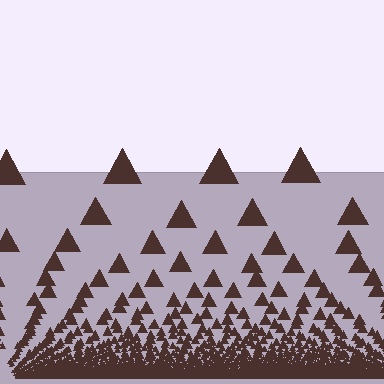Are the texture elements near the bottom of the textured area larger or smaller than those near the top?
Smaller. The gradient is inverted — elements near the bottom are smaller and denser.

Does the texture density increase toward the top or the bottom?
Density increases toward the bottom.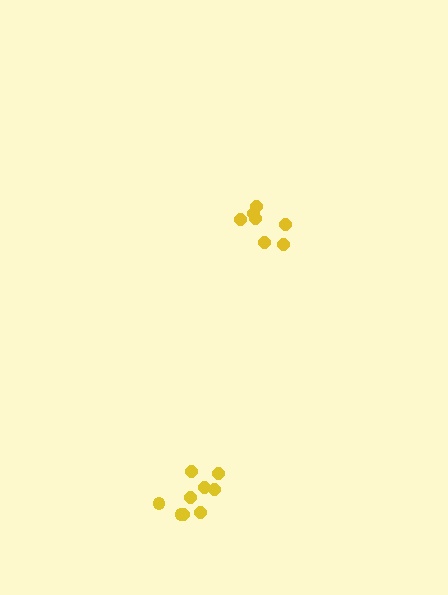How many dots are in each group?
Group 1: 10 dots, Group 2: 7 dots (17 total).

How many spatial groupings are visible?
There are 2 spatial groupings.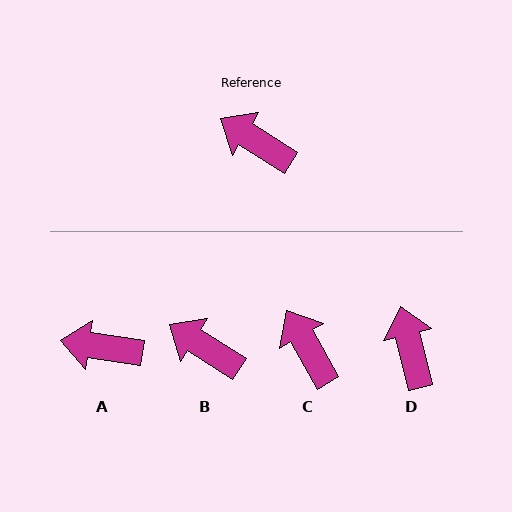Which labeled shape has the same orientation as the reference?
B.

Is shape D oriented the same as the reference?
No, it is off by about 44 degrees.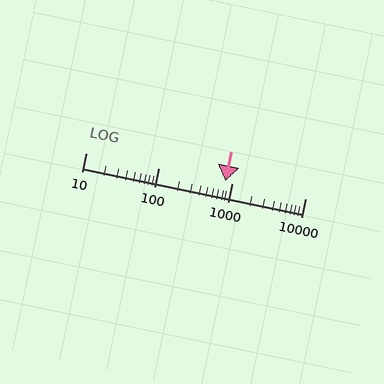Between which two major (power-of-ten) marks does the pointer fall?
The pointer is between 100 and 1000.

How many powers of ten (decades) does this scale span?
The scale spans 3 decades, from 10 to 10000.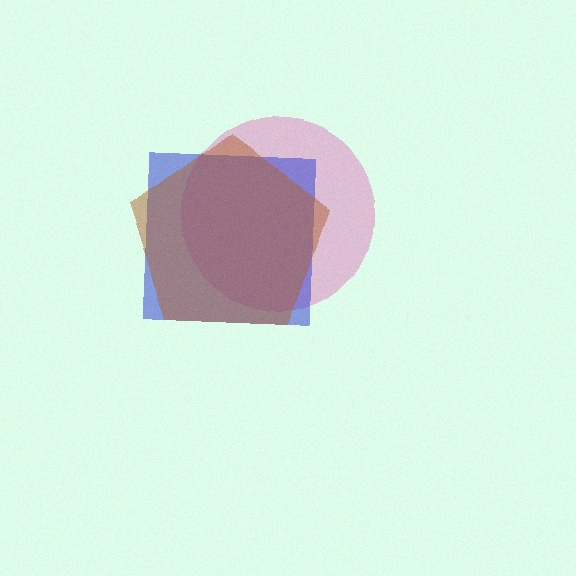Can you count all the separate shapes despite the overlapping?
Yes, there are 3 separate shapes.